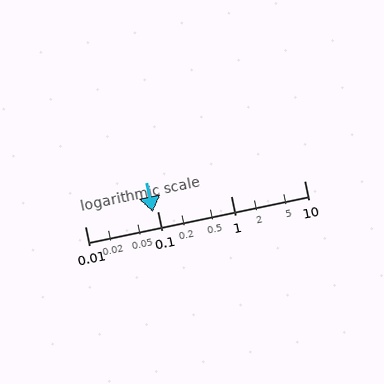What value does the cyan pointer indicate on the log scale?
The pointer indicates approximately 0.085.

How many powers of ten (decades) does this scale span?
The scale spans 3 decades, from 0.01 to 10.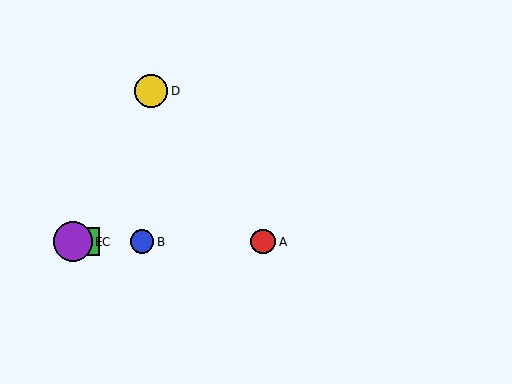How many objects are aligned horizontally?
4 objects (A, B, C, E) are aligned horizontally.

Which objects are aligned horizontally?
Objects A, B, C, E are aligned horizontally.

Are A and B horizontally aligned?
Yes, both are at y≈242.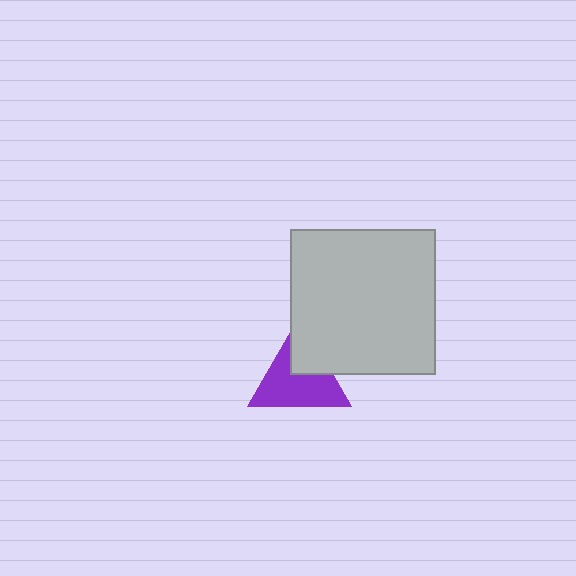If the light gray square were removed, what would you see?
You would see the complete purple triangle.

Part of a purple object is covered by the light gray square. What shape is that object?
It is a triangle.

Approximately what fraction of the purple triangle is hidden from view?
Roughly 32% of the purple triangle is hidden behind the light gray square.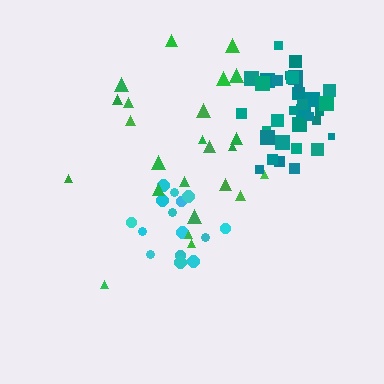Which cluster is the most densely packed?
Teal.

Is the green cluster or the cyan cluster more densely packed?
Cyan.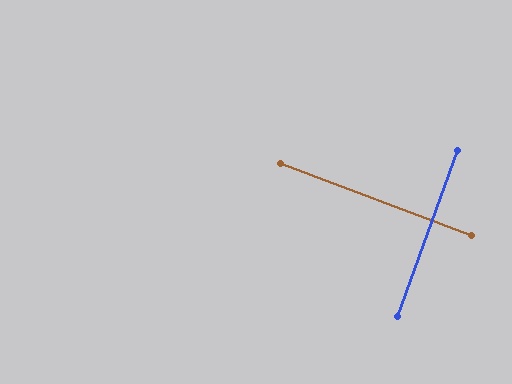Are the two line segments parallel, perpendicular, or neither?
Perpendicular — they meet at approximately 89°.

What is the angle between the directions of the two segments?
Approximately 89 degrees.